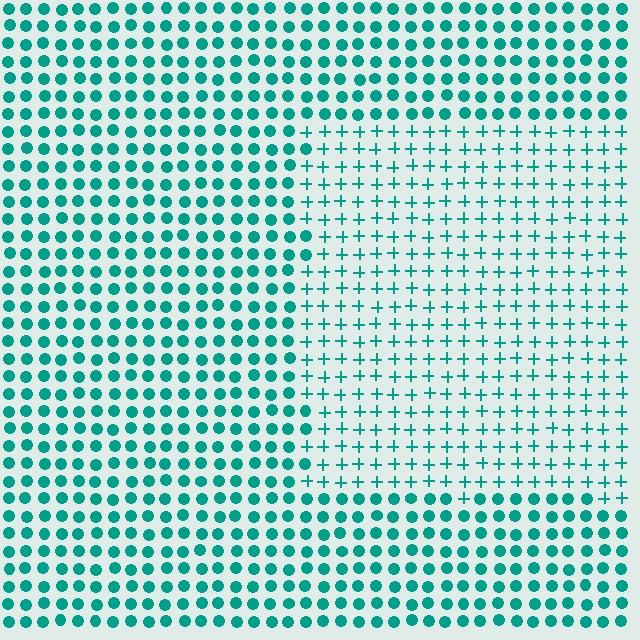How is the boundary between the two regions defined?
The boundary is defined by a change in element shape: plus signs inside vs. circles outside. All elements share the same color and spacing.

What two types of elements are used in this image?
The image uses plus signs inside the rectangle region and circles outside it.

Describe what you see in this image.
The image is filled with small teal elements arranged in a uniform grid. A rectangle-shaped region contains plus signs, while the surrounding area contains circles. The boundary is defined purely by the change in element shape.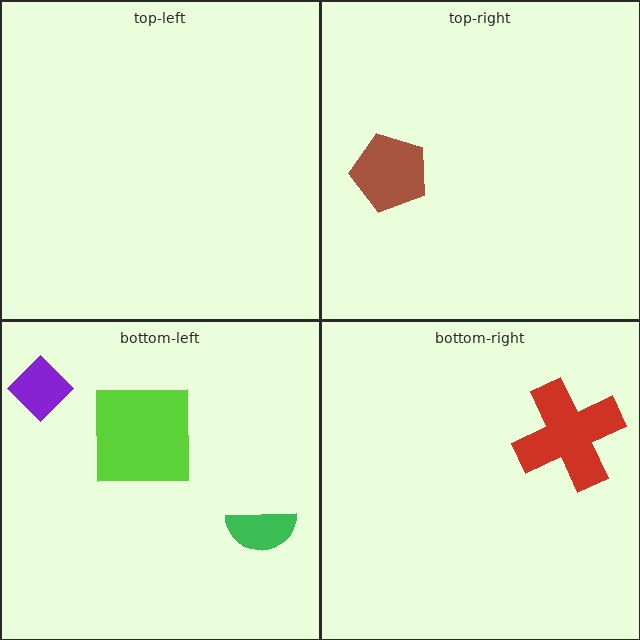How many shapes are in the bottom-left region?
3.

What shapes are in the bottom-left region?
The green semicircle, the lime square, the purple diamond.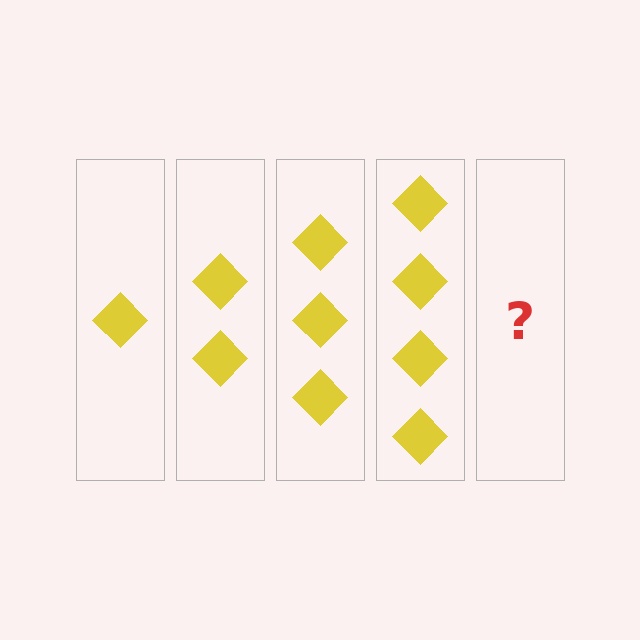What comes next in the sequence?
The next element should be 5 diamonds.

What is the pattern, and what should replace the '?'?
The pattern is that each step adds one more diamond. The '?' should be 5 diamonds.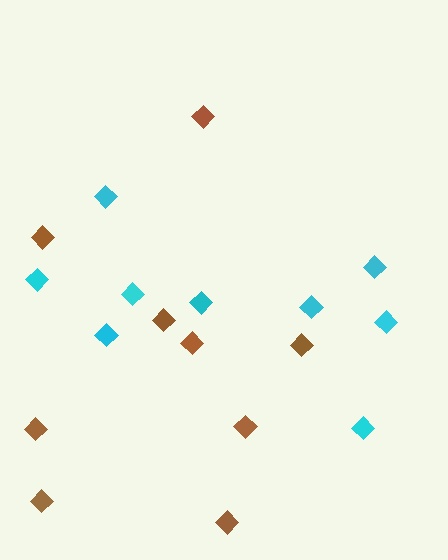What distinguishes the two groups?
There are 2 groups: one group of cyan diamonds (9) and one group of brown diamonds (9).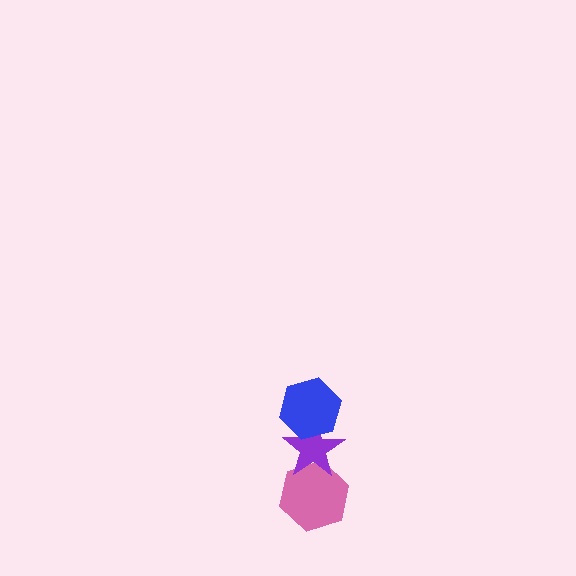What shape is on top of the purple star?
The blue hexagon is on top of the purple star.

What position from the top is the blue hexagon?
The blue hexagon is 1st from the top.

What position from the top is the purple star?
The purple star is 2nd from the top.